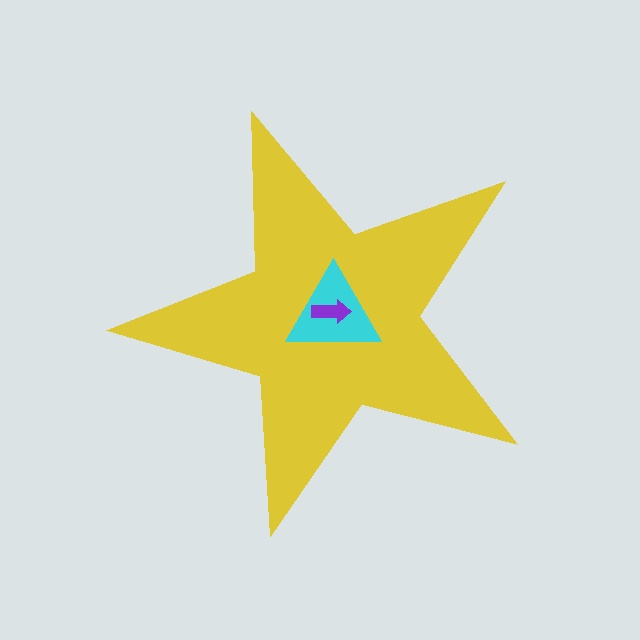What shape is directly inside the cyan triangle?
The purple arrow.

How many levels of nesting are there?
3.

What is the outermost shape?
The yellow star.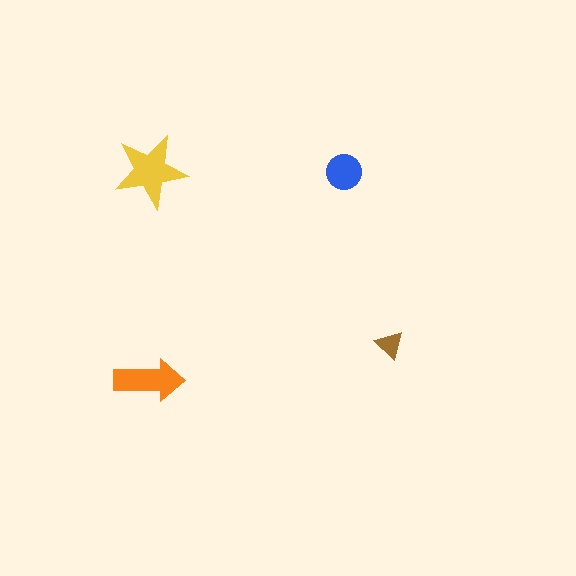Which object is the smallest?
The brown triangle.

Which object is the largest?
The yellow star.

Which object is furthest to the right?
The brown triangle is rightmost.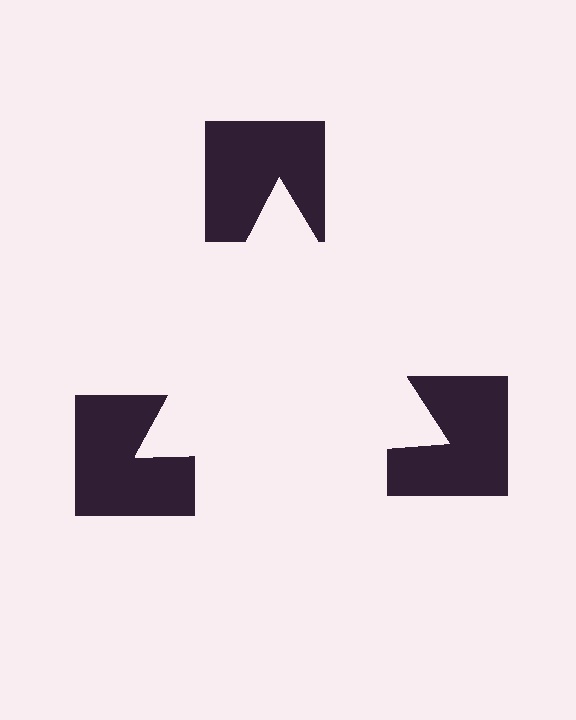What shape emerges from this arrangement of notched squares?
An illusory triangle — its edges are inferred from the aligned wedge cuts in the notched squares, not physically drawn.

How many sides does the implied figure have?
3 sides.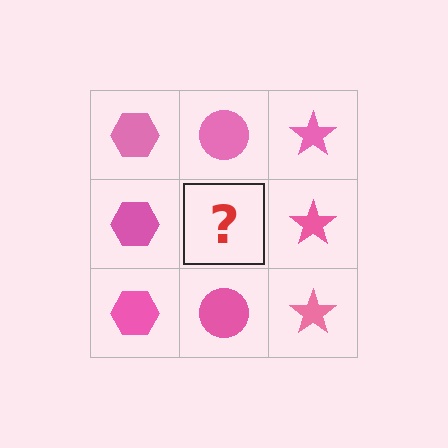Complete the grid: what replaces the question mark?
The question mark should be replaced with a pink circle.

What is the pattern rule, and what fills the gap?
The rule is that each column has a consistent shape. The gap should be filled with a pink circle.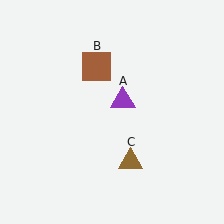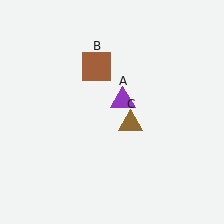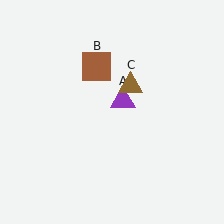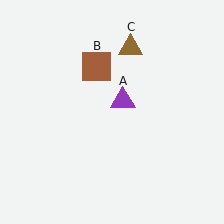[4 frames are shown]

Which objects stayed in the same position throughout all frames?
Purple triangle (object A) and brown square (object B) remained stationary.